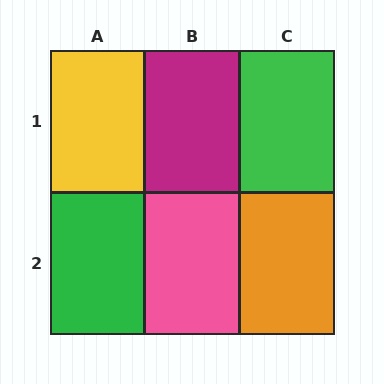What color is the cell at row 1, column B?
Magenta.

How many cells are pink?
1 cell is pink.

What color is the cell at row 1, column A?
Yellow.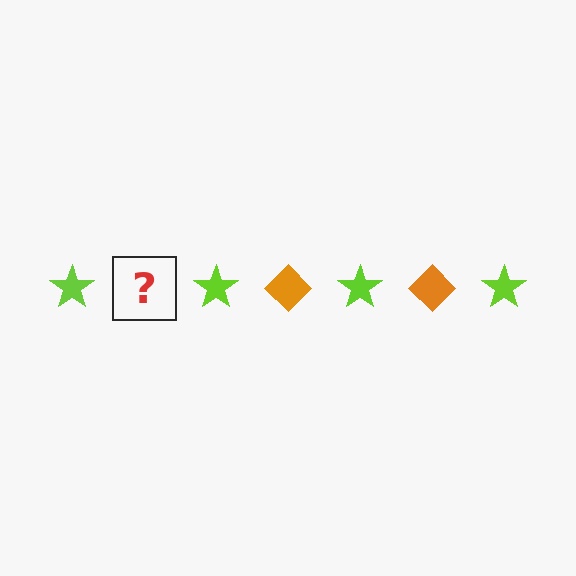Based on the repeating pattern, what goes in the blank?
The blank should be an orange diamond.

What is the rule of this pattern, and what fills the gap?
The rule is that the pattern alternates between lime star and orange diamond. The gap should be filled with an orange diamond.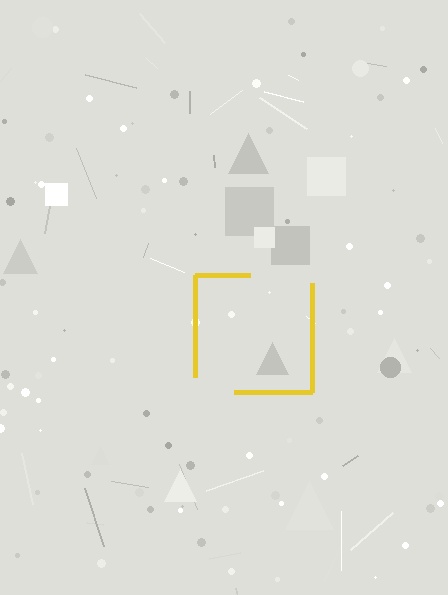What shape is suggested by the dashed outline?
The dashed outline suggests a square.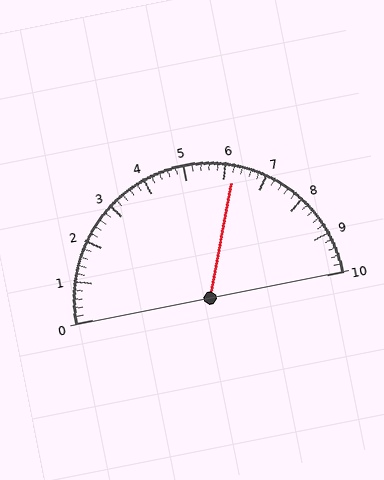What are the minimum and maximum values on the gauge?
The gauge ranges from 0 to 10.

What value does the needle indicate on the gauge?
The needle indicates approximately 6.2.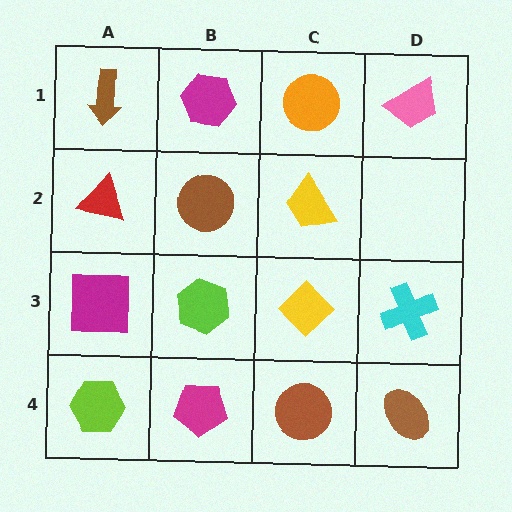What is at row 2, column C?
A yellow trapezoid.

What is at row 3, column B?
A lime hexagon.